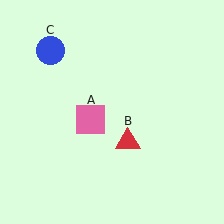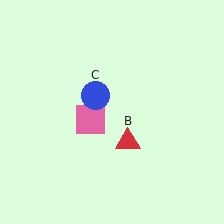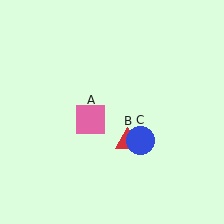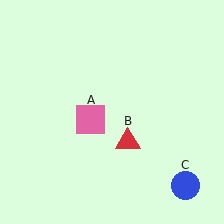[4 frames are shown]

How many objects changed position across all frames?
1 object changed position: blue circle (object C).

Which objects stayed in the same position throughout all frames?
Pink square (object A) and red triangle (object B) remained stationary.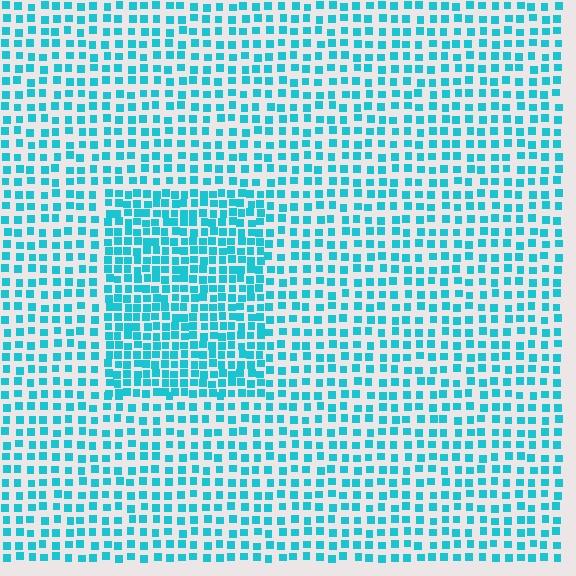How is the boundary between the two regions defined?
The boundary is defined by a change in element density (approximately 1.8x ratio). All elements are the same color, size, and shape.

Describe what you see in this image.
The image contains small cyan elements arranged at two different densities. A rectangle-shaped region is visible where the elements are more densely packed than the surrounding area.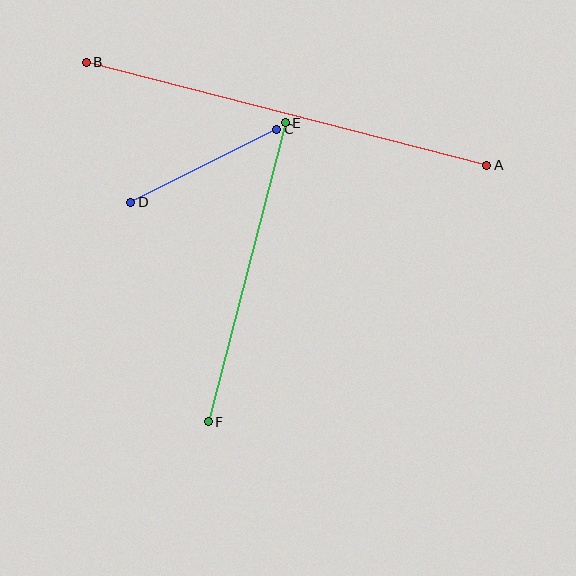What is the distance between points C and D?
The distance is approximately 163 pixels.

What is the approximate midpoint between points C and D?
The midpoint is at approximately (204, 166) pixels.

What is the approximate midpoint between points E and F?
The midpoint is at approximately (247, 272) pixels.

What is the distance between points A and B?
The distance is approximately 414 pixels.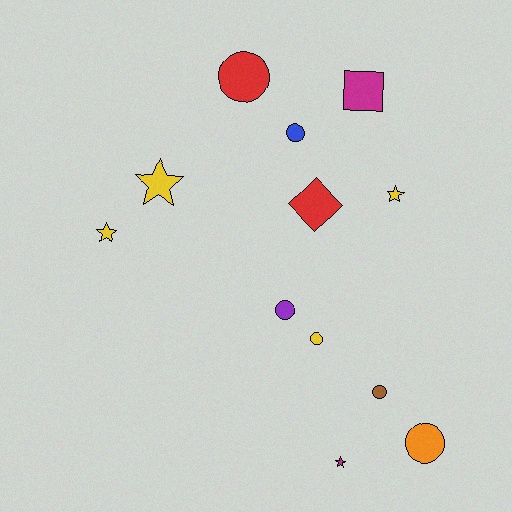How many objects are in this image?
There are 12 objects.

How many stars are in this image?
There are 4 stars.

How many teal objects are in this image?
There are no teal objects.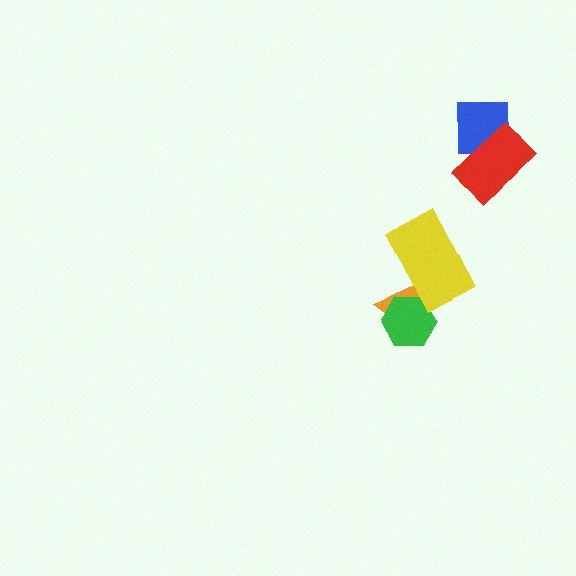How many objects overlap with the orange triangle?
2 objects overlap with the orange triangle.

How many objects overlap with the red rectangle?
1 object overlaps with the red rectangle.